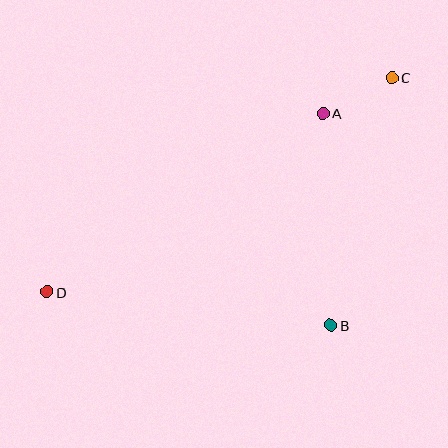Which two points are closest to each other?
Points A and C are closest to each other.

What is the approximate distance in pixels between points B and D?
The distance between B and D is approximately 285 pixels.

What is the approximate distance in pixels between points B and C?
The distance between B and C is approximately 255 pixels.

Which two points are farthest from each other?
Points C and D are farthest from each other.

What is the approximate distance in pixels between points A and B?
The distance between A and B is approximately 212 pixels.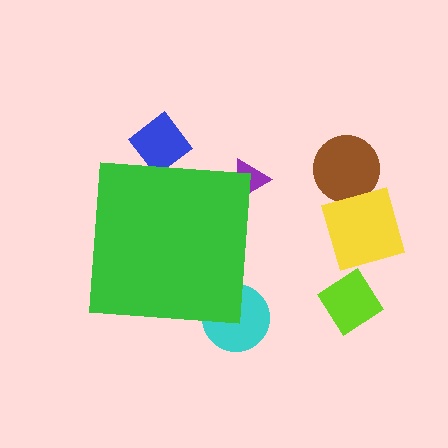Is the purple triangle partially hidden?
Yes, the purple triangle is partially hidden behind the green square.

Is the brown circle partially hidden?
No, the brown circle is fully visible.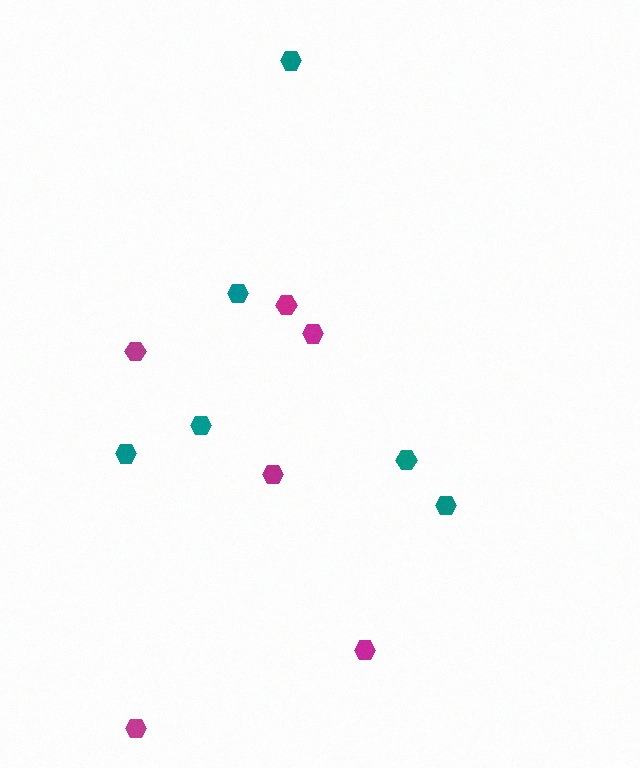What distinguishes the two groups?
There are 2 groups: one group of teal hexagons (6) and one group of magenta hexagons (6).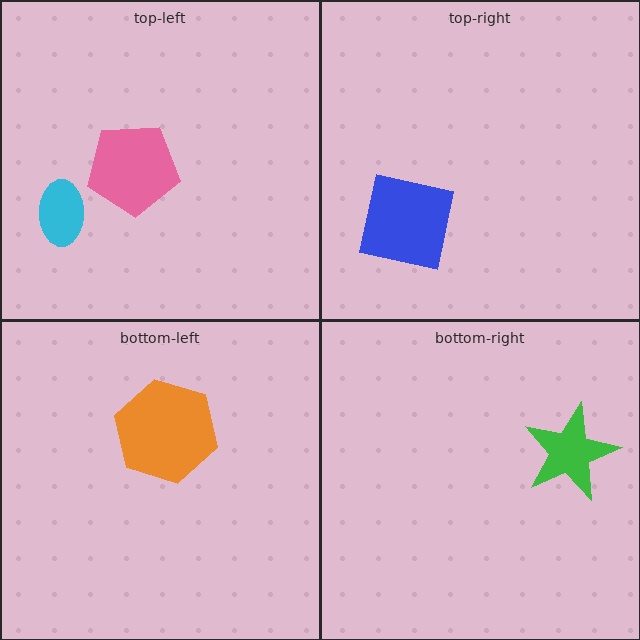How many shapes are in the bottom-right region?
1.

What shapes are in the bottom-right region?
The green star.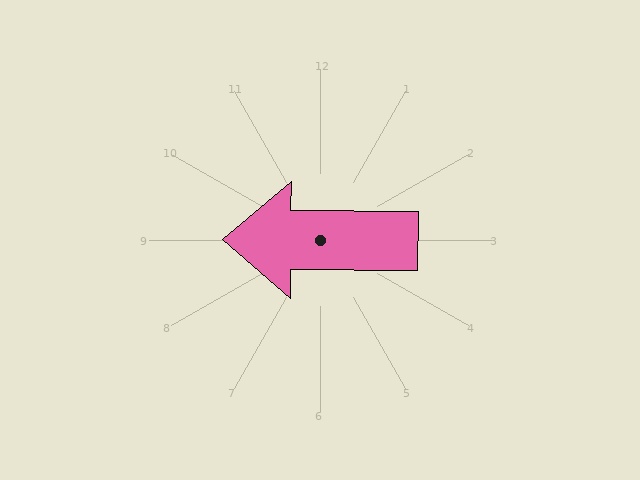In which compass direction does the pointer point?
West.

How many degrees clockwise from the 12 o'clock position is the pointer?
Approximately 270 degrees.